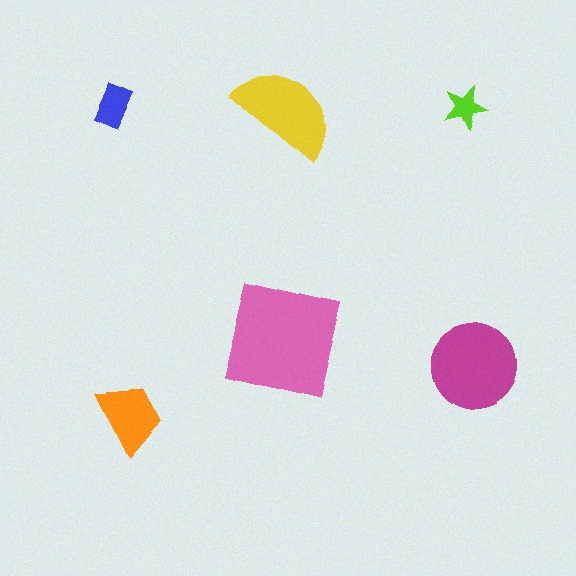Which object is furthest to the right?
The lime star is rightmost.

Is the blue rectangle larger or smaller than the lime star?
Larger.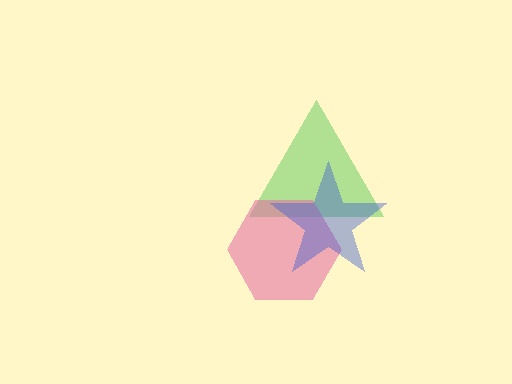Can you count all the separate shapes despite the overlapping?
Yes, there are 3 separate shapes.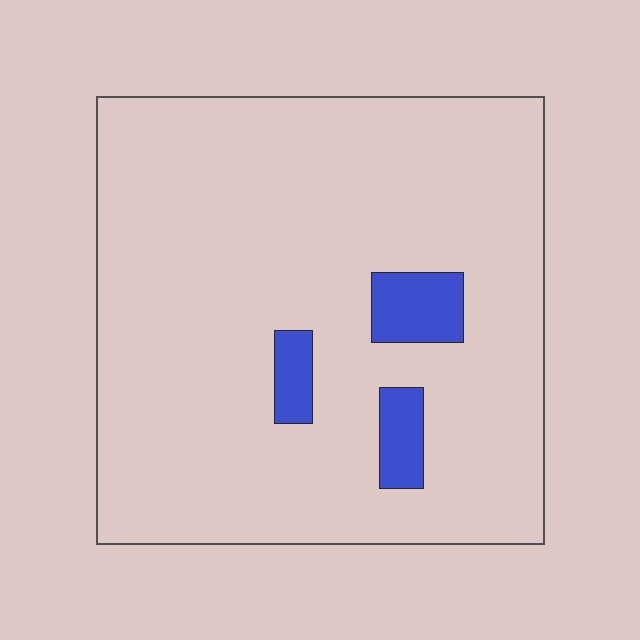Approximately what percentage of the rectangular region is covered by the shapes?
Approximately 5%.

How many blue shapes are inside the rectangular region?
3.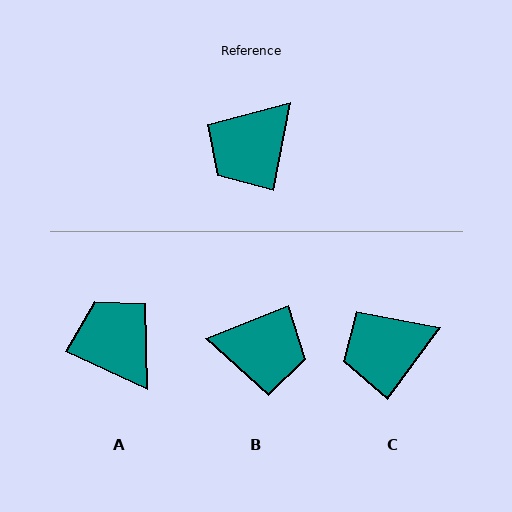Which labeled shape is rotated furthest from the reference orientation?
B, about 123 degrees away.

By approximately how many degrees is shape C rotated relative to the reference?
Approximately 26 degrees clockwise.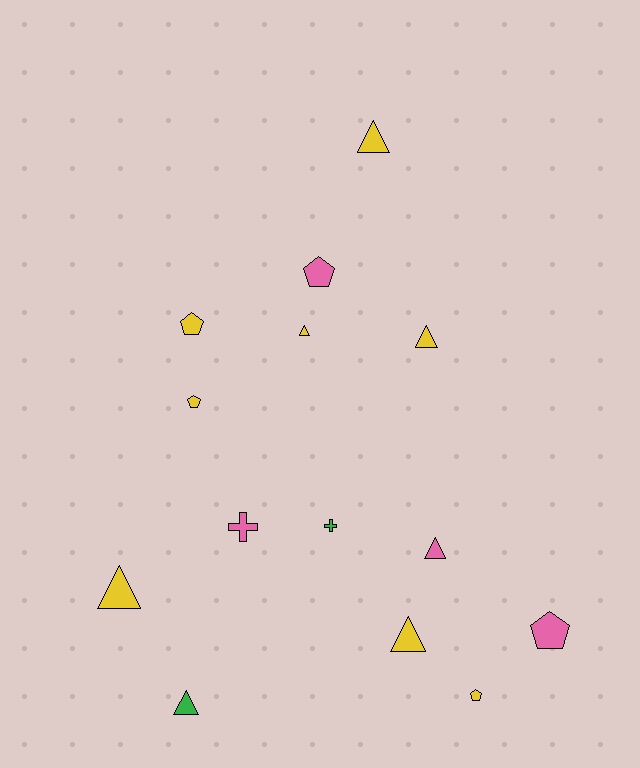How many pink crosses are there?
There is 1 pink cross.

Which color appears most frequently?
Yellow, with 8 objects.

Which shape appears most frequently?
Triangle, with 7 objects.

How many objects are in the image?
There are 14 objects.